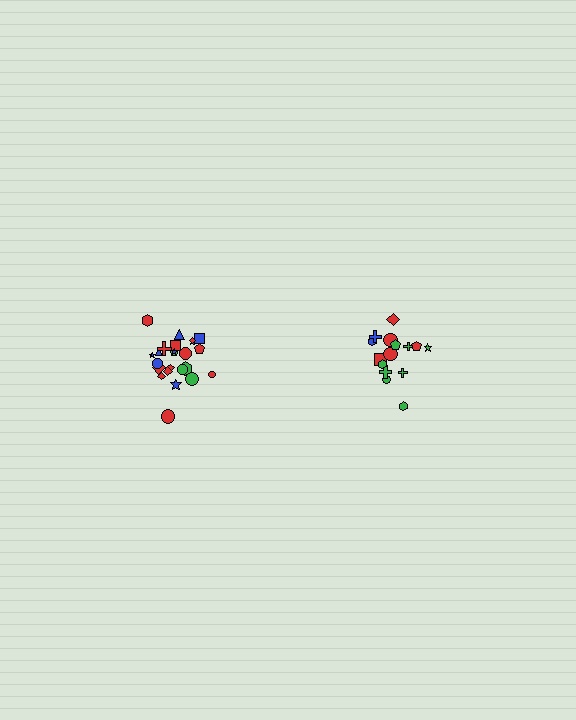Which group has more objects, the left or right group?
The left group.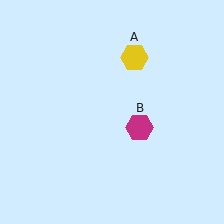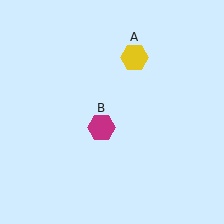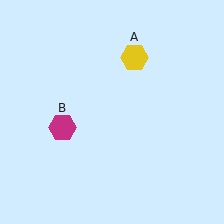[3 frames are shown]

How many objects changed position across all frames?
1 object changed position: magenta hexagon (object B).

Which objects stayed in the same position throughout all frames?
Yellow hexagon (object A) remained stationary.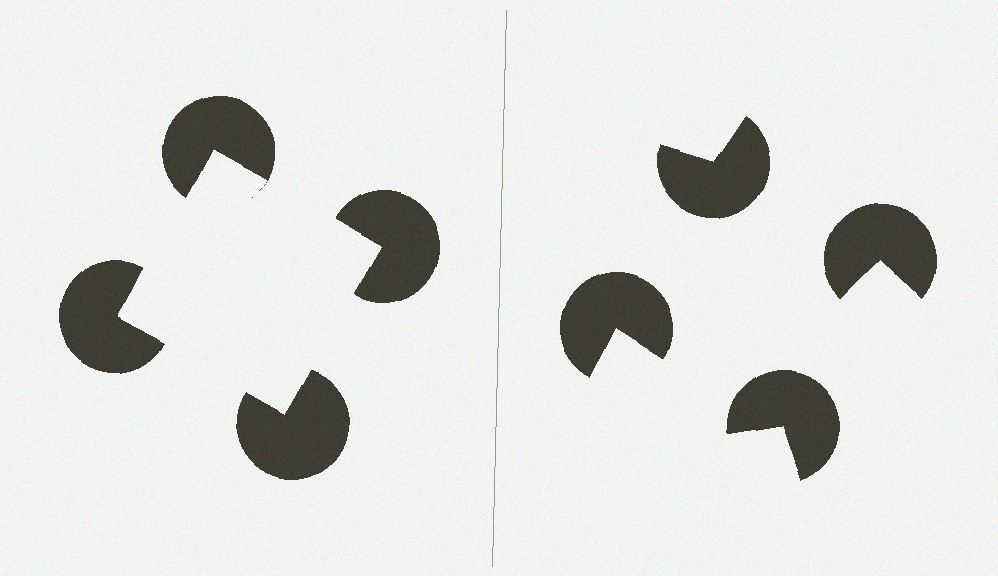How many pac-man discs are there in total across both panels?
8 — 4 on each side.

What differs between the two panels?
The pac-man discs are positioned identically on both sides; only the wedge orientations differ. On the left they align to a square; on the right they are misaligned.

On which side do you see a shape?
An illusory square appears on the left side. On the right side the wedge cuts are rotated, so no coherent shape forms.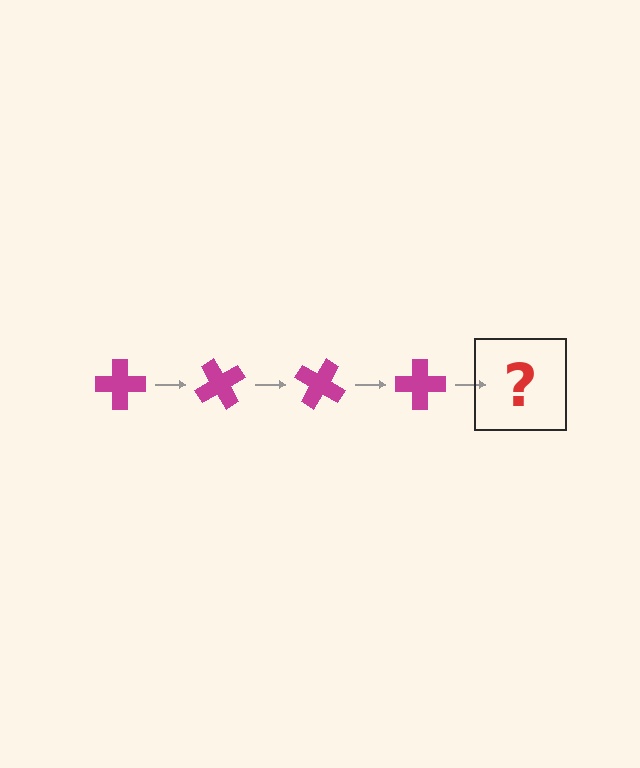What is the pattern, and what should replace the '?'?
The pattern is that the cross rotates 60 degrees each step. The '?' should be a magenta cross rotated 240 degrees.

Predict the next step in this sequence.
The next step is a magenta cross rotated 240 degrees.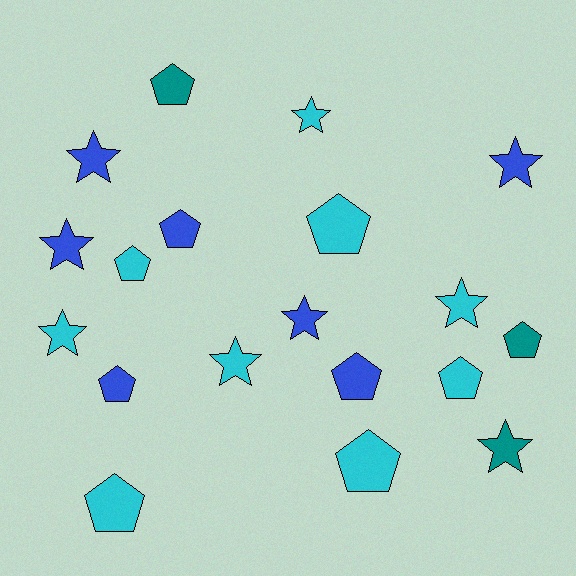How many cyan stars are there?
There are 4 cyan stars.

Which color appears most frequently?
Cyan, with 9 objects.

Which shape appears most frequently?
Pentagon, with 10 objects.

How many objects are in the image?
There are 19 objects.